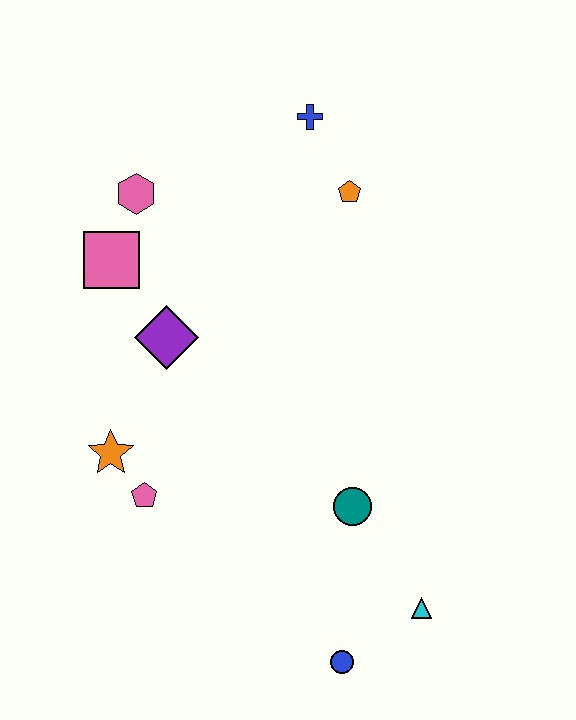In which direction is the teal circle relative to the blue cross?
The teal circle is below the blue cross.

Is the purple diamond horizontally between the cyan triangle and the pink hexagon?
Yes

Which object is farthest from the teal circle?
The blue cross is farthest from the teal circle.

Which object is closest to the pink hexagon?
The pink square is closest to the pink hexagon.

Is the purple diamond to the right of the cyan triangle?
No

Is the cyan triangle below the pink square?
Yes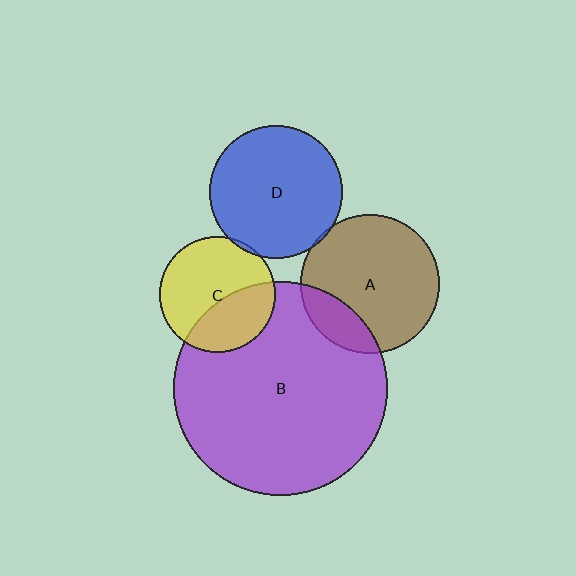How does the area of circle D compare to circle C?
Approximately 1.3 times.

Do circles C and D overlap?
Yes.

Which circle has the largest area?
Circle B (purple).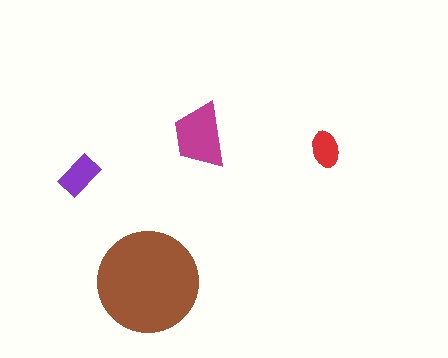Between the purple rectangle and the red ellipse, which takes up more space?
The purple rectangle.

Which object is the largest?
The brown circle.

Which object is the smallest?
The red ellipse.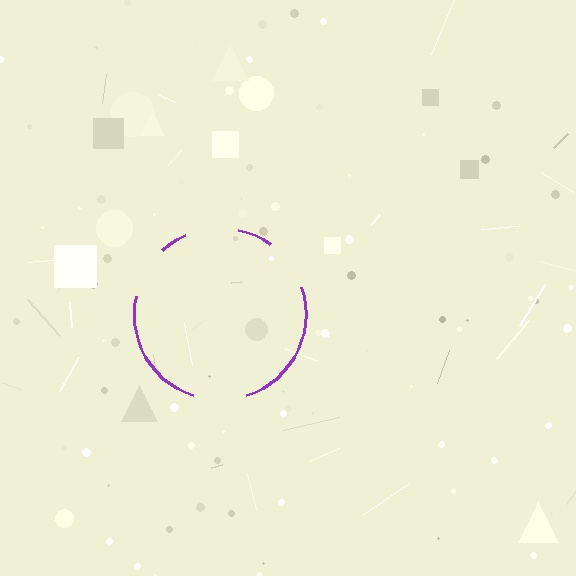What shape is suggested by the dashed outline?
The dashed outline suggests a circle.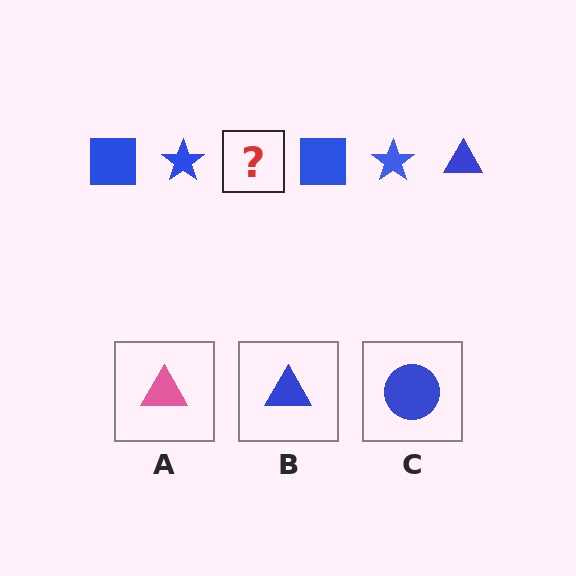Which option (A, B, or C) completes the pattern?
B.